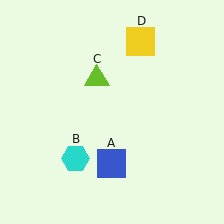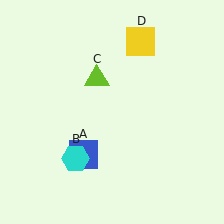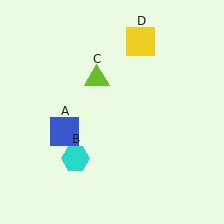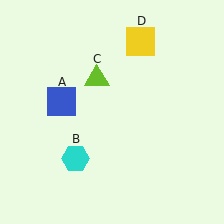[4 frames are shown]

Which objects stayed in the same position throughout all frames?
Cyan hexagon (object B) and lime triangle (object C) and yellow square (object D) remained stationary.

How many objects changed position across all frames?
1 object changed position: blue square (object A).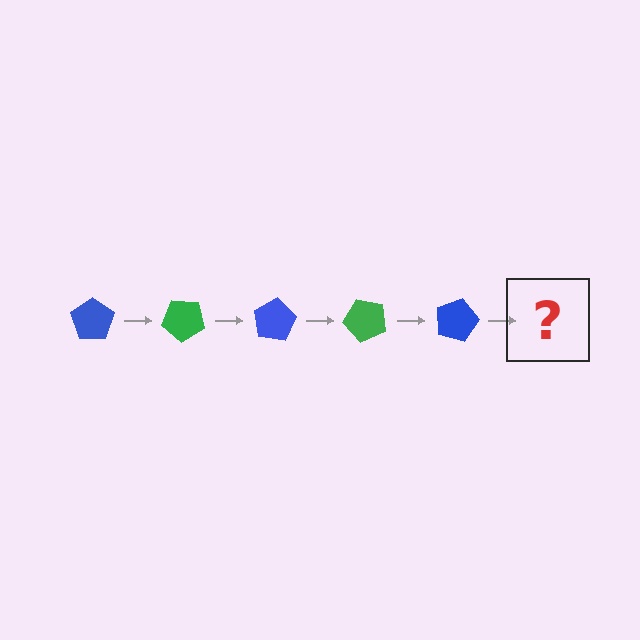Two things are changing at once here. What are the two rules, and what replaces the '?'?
The two rules are that it rotates 40 degrees each step and the color cycles through blue and green. The '?' should be a green pentagon, rotated 200 degrees from the start.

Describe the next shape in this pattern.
It should be a green pentagon, rotated 200 degrees from the start.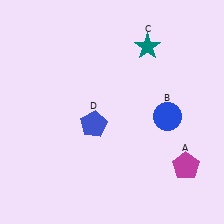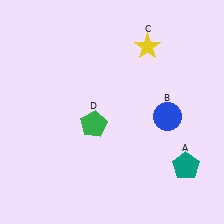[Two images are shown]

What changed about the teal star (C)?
In Image 1, C is teal. In Image 2, it changed to yellow.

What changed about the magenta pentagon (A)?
In Image 1, A is magenta. In Image 2, it changed to teal.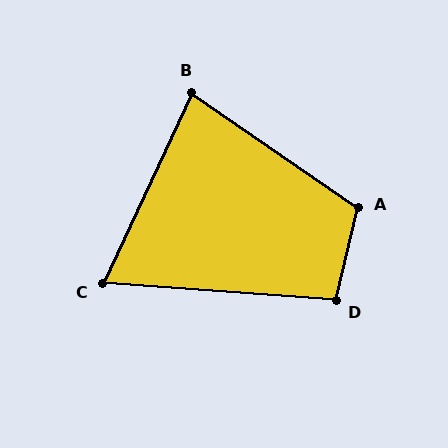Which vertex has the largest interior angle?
A, at approximately 111 degrees.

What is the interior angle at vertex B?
Approximately 80 degrees (acute).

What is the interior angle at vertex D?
Approximately 100 degrees (obtuse).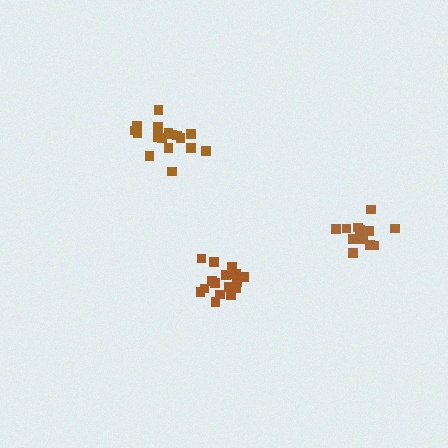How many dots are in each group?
Group 1: 12 dots, Group 2: 16 dots, Group 3: 17 dots (45 total).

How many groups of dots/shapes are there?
There are 3 groups.